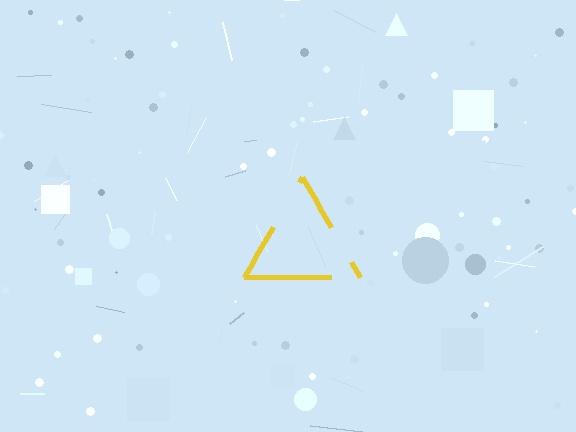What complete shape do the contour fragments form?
The contour fragments form a triangle.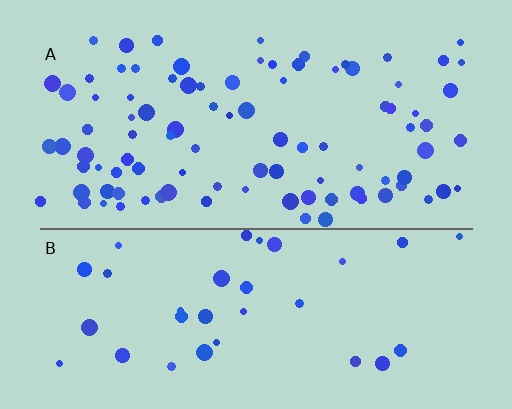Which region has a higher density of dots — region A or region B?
A (the top).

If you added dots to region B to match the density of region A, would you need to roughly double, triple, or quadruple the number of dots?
Approximately triple.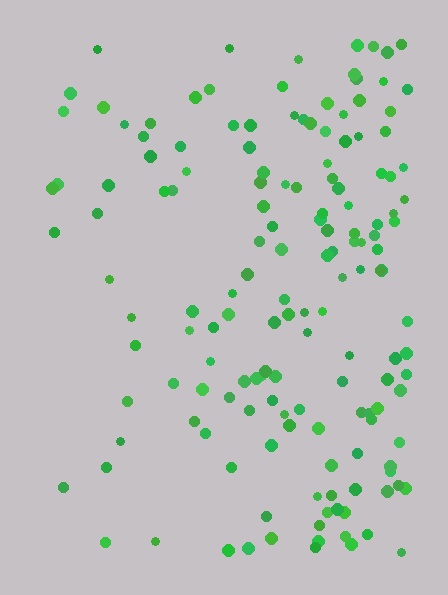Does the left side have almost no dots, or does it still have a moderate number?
Still a moderate number, just noticeably fewer than the right.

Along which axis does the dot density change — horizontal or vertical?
Horizontal.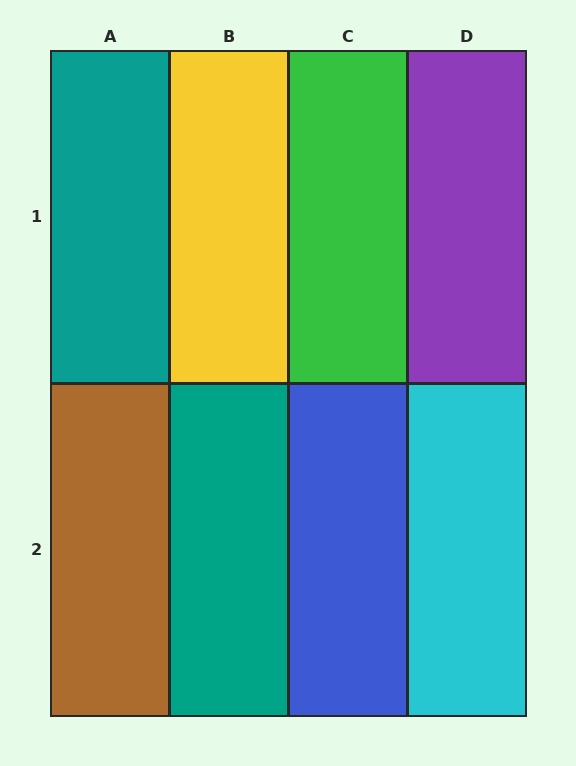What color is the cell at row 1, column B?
Yellow.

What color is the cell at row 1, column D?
Purple.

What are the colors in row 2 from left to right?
Brown, teal, blue, cyan.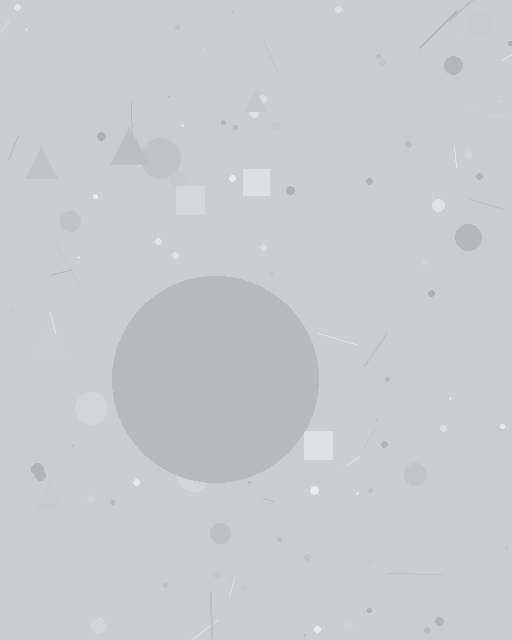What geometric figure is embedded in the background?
A circle is embedded in the background.